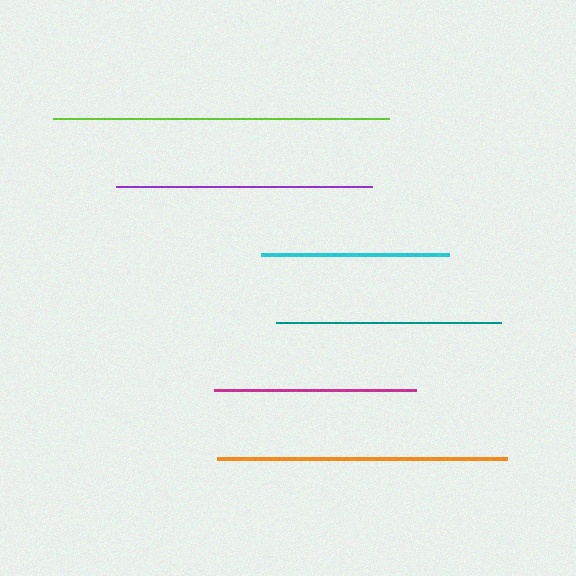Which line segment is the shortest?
The cyan line is the shortest at approximately 188 pixels.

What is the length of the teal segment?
The teal segment is approximately 225 pixels long.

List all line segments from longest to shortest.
From longest to shortest: lime, orange, purple, teal, magenta, cyan.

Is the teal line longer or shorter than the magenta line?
The teal line is longer than the magenta line.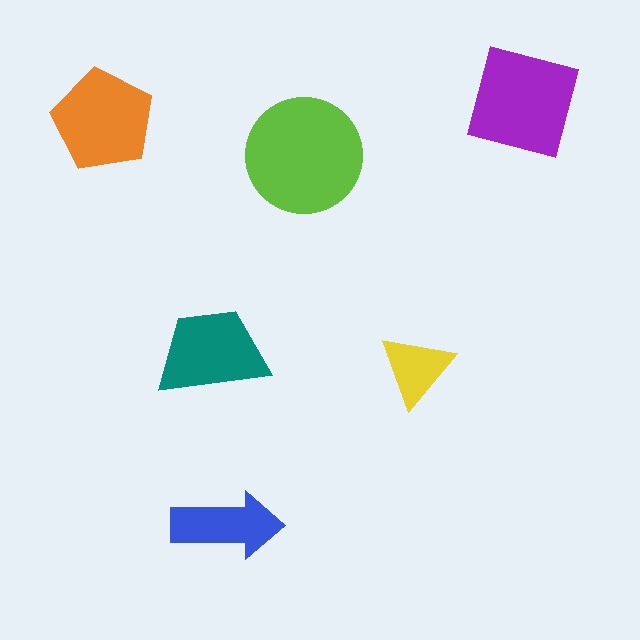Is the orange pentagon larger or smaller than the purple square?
Smaller.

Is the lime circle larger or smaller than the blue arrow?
Larger.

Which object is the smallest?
The yellow triangle.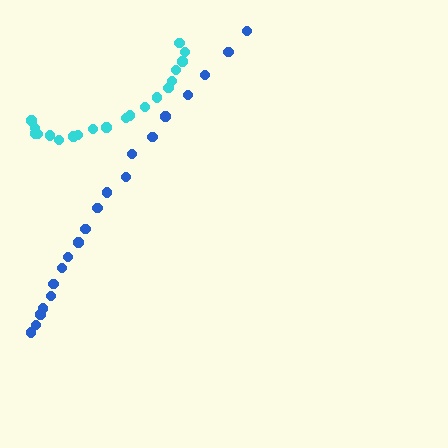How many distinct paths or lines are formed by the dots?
There are 2 distinct paths.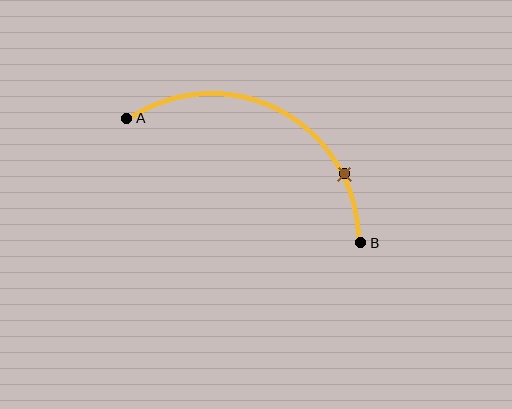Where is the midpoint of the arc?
The arc midpoint is the point on the curve farthest from the straight line joining A and B. It sits above that line.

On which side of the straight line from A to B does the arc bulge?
The arc bulges above the straight line connecting A and B.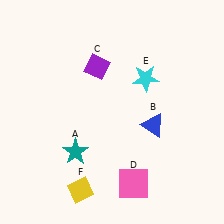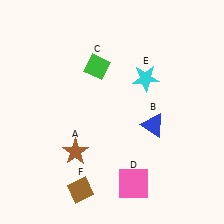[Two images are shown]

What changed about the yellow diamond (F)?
In Image 1, F is yellow. In Image 2, it changed to brown.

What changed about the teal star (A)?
In Image 1, A is teal. In Image 2, it changed to brown.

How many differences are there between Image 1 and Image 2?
There are 3 differences between the two images.